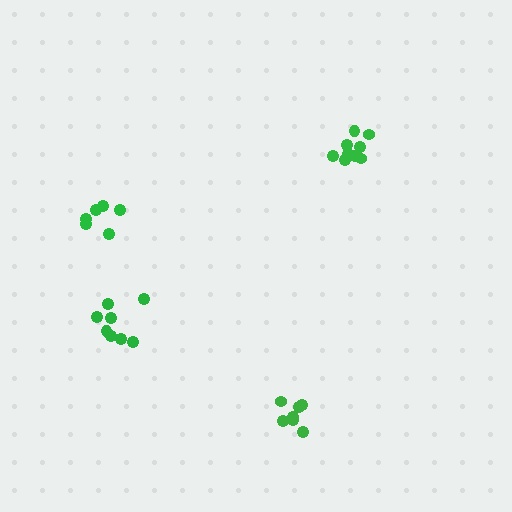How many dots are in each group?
Group 1: 8 dots, Group 2: 7 dots, Group 3: 9 dots, Group 4: 6 dots (30 total).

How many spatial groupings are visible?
There are 4 spatial groupings.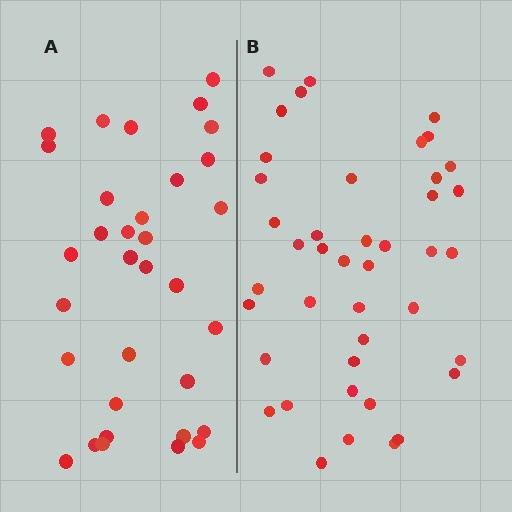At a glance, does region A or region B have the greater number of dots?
Region B (the right region) has more dots.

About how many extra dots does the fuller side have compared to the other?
Region B has roughly 8 or so more dots than region A.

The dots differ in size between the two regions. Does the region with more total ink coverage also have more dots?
No. Region A has more total ink coverage because its dots are larger, but region B actually contains more individual dots. Total area can be misleading — the number of items is what matters here.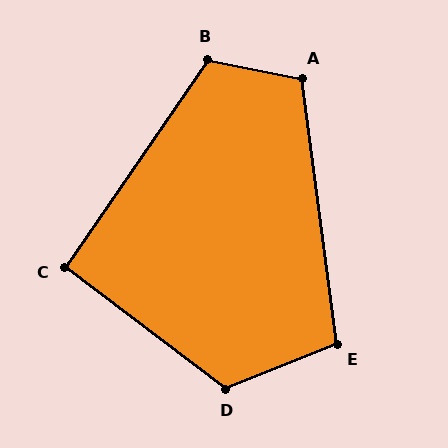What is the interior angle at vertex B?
Approximately 113 degrees (obtuse).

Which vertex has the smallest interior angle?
C, at approximately 93 degrees.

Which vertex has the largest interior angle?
D, at approximately 121 degrees.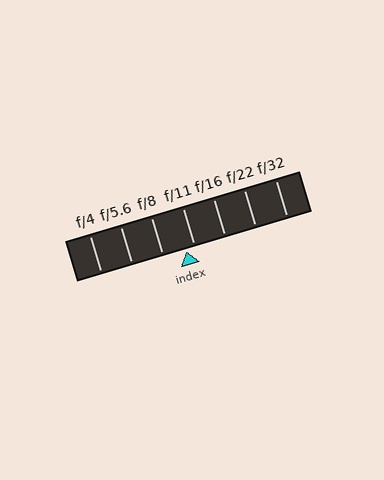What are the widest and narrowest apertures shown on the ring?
The widest aperture shown is f/4 and the narrowest is f/32.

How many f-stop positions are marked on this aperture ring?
There are 7 f-stop positions marked.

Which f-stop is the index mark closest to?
The index mark is closest to f/11.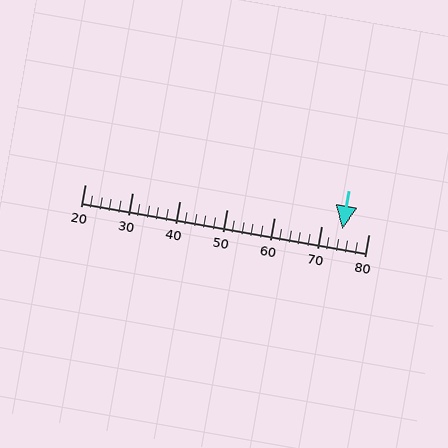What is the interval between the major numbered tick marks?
The major tick marks are spaced 10 units apart.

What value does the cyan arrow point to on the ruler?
The cyan arrow points to approximately 74.